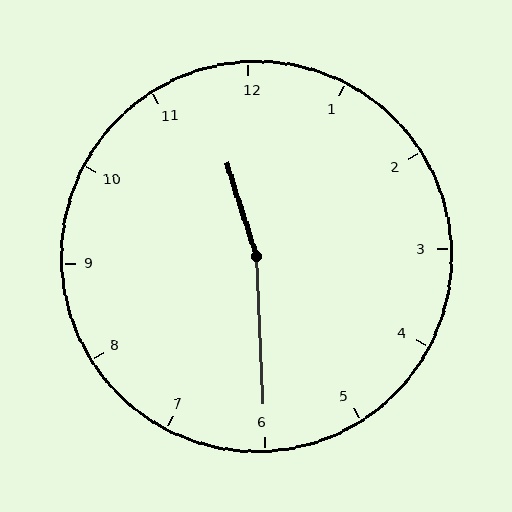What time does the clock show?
11:30.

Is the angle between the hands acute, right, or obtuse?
It is obtuse.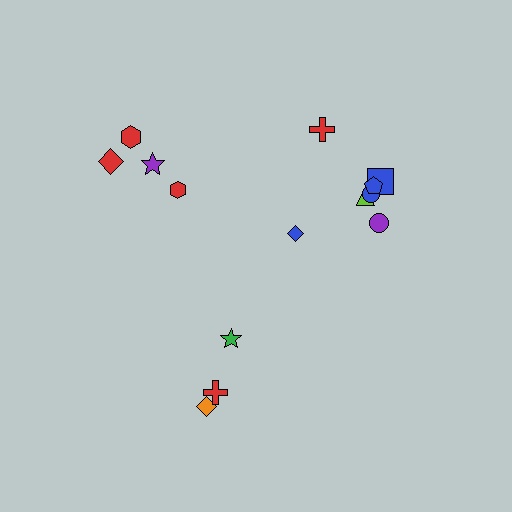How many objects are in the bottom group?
There are 3 objects.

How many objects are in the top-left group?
There are 4 objects.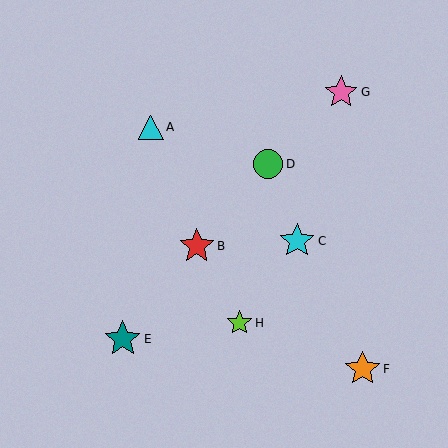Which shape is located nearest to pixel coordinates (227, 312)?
The lime star (labeled H) at (239, 323) is nearest to that location.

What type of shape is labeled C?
Shape C is a cyan star.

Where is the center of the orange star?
The center of the orange star is at (363, 369).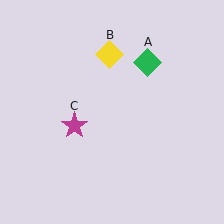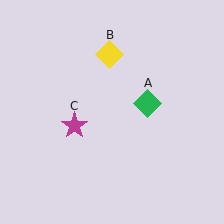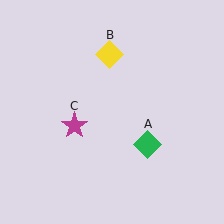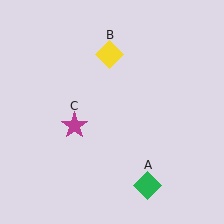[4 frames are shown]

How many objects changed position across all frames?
1 object changed position: green diamond (object A).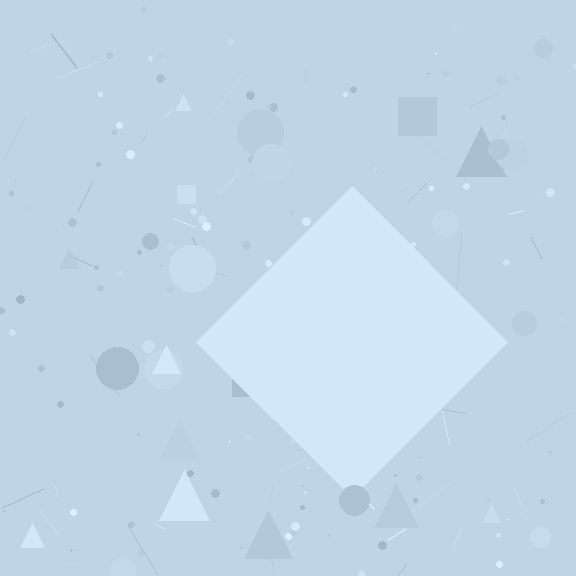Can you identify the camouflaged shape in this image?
The camouflaged shape is a diamond.